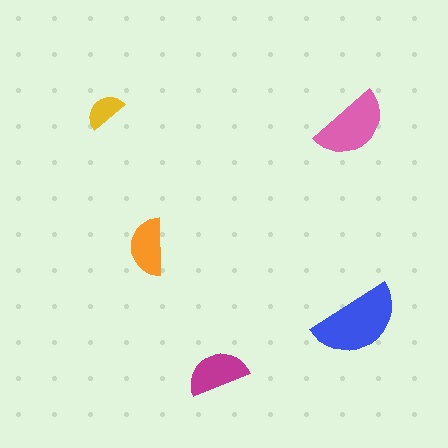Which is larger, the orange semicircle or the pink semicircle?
The pink one.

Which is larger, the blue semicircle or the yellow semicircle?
The blue one.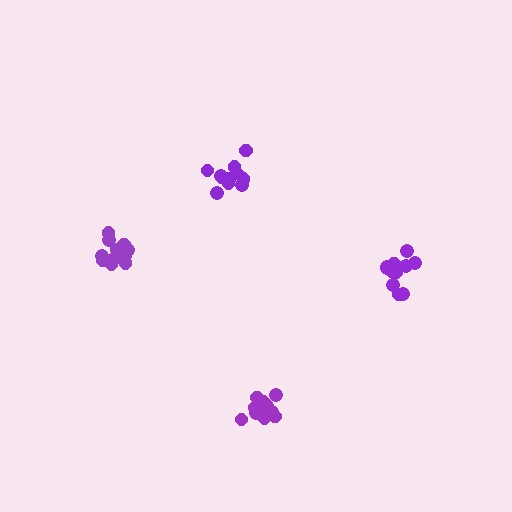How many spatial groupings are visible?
There are 4 spatial groupings.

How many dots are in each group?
Group 1: 11 dots, Group 2: 15 dots, Group 3: 12 dots, Group 4: 13 dots (51 total).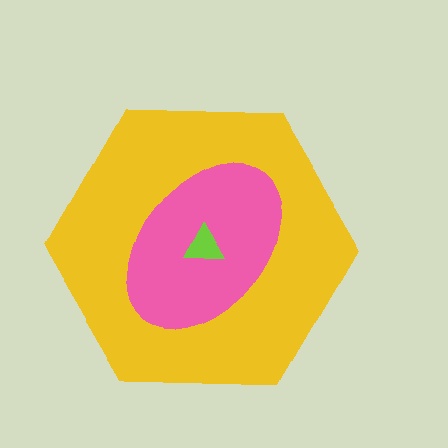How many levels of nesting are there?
3.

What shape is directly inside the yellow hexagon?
The pink ellipse.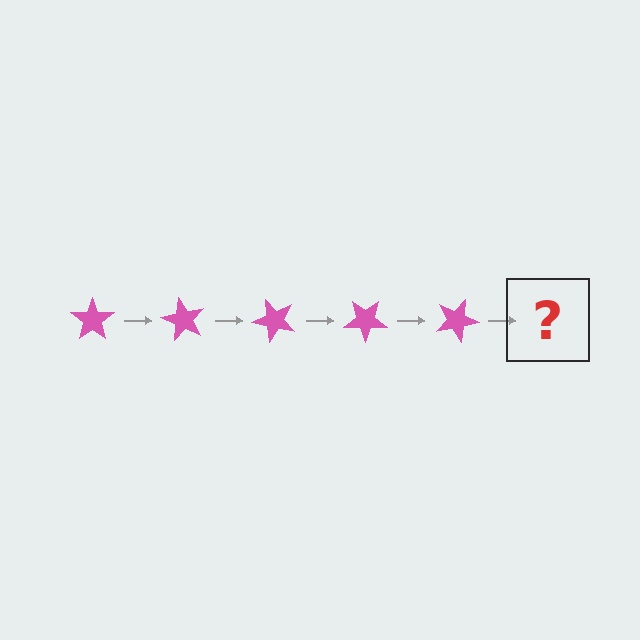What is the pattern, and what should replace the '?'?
The pattern is that the star rotates 60 degrees each step. The '?' should be a pink star rotated 300 degrees.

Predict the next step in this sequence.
The next step is a pink star rotated 300 degrees.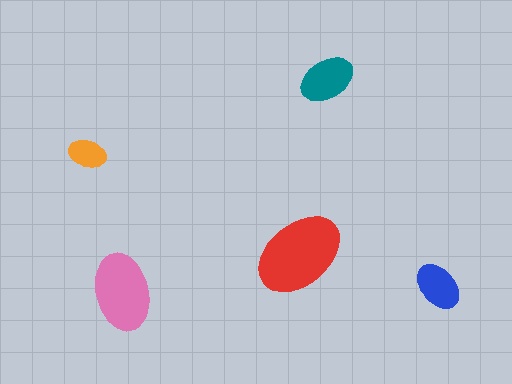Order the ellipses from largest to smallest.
the red one, the pink one, the teal one, the blue one, the orange one.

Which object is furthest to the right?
The blue ellipse is rightmost.